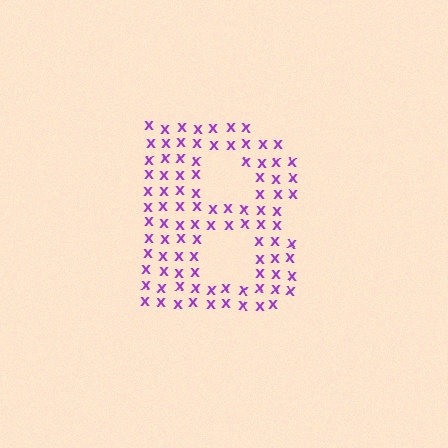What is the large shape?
The large shape is the letter B.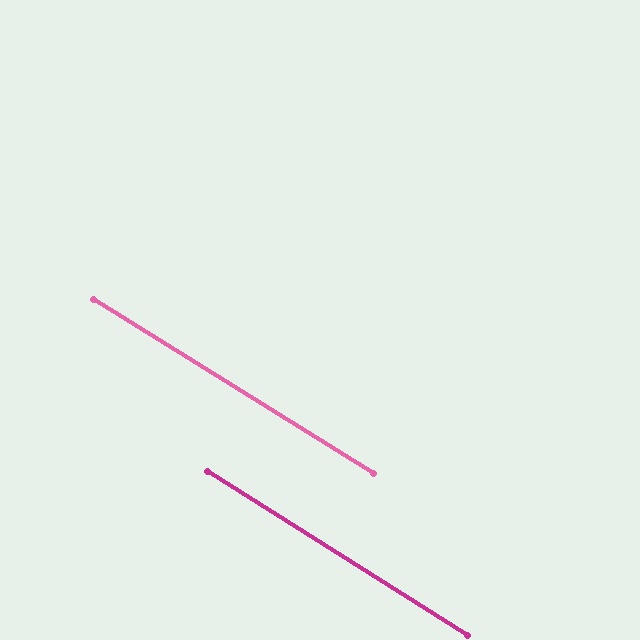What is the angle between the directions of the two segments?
Approximately 0 degrees.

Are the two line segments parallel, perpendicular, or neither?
Parallel — their directions differ by only 0.3°.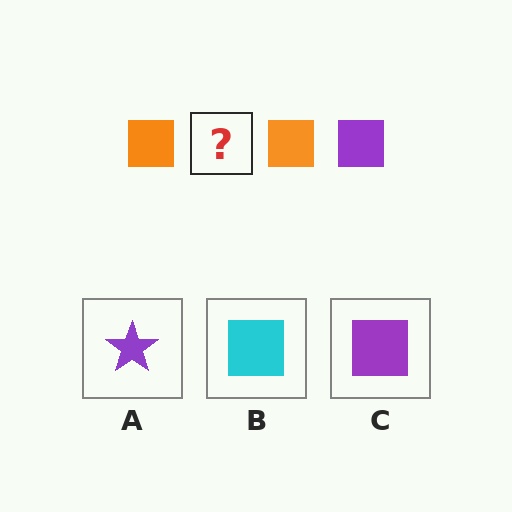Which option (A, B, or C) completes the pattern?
C.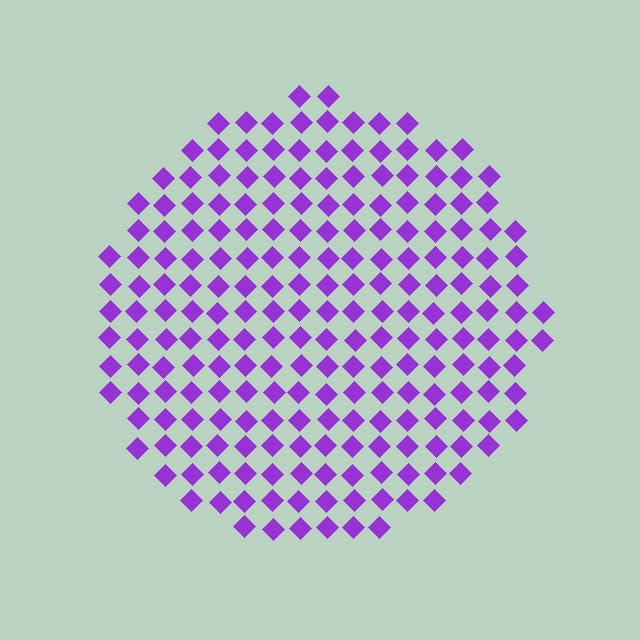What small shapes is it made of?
It is made of small diamonds.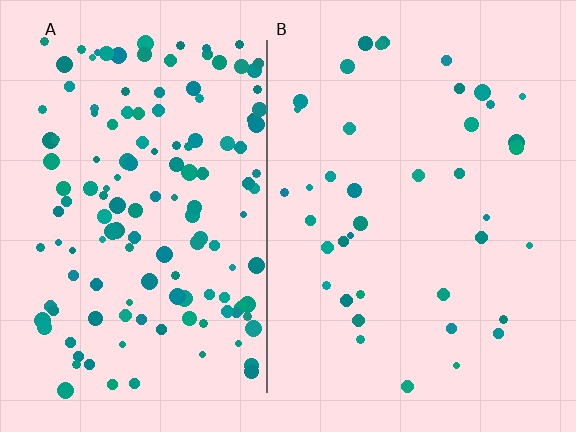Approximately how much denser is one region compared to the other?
Approximately 3.6× — region A over region B.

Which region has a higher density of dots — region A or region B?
A (the left).